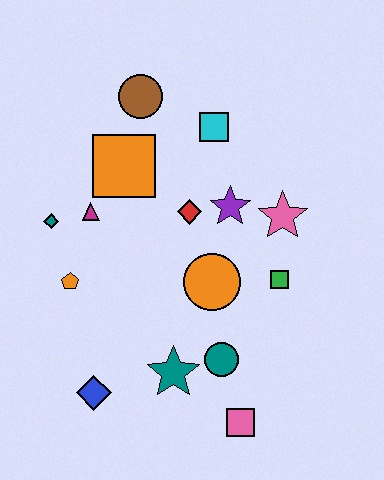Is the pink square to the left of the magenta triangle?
No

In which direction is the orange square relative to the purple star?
The orange square is to the left of the purple star.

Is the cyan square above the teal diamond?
Yes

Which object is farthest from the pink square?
The brown circle is farthest from the pink square.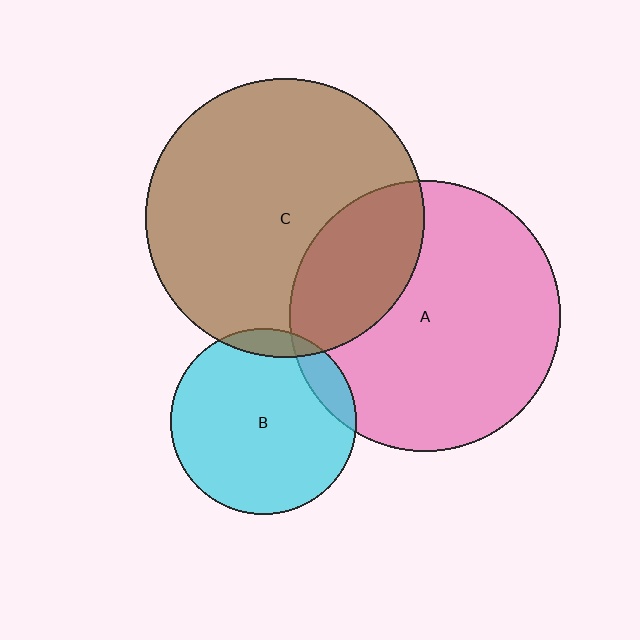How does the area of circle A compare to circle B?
Approximately 2.1 times.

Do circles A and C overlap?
Yes.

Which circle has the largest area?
Circle C (brown).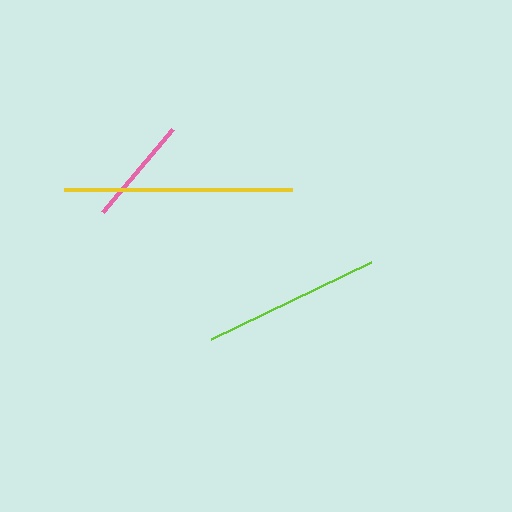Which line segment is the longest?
The yellow line is the longest at approximately 227 pixels.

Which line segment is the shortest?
The pink line is the shortest at approximately 109 pixels.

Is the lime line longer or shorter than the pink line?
The lime line is longer than the pink line.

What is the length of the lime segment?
The lime segment is approximately 178 pixels long.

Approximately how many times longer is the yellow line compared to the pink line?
The yellow line is approximately 2.1 times the length of the pink line.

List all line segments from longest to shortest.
From longest to shortest: yellow, lime, pink.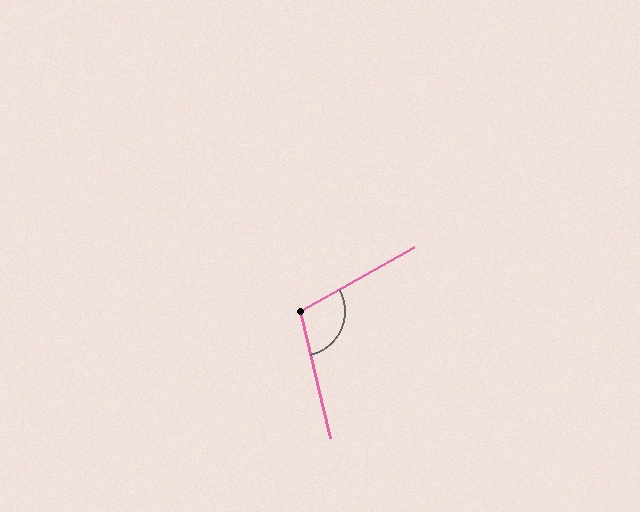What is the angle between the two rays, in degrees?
Approximately 106 degrees.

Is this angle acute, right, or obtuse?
It is obtuse.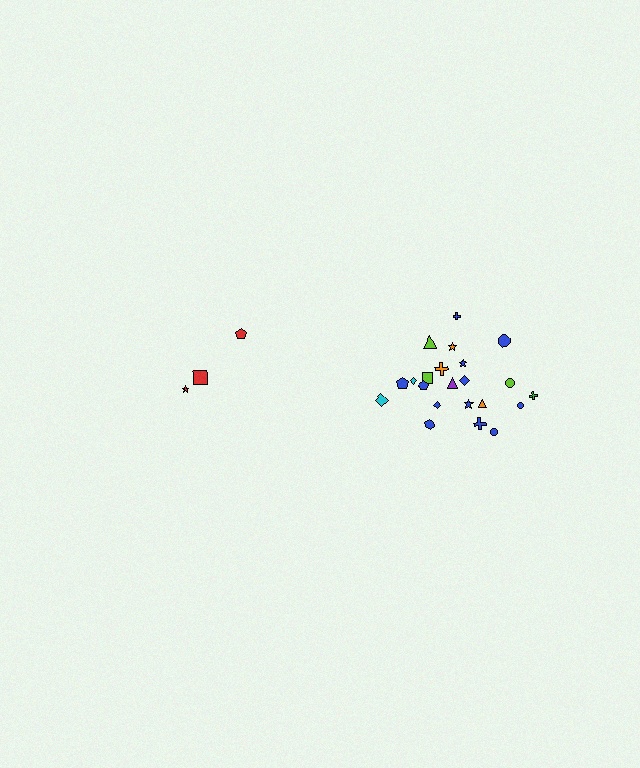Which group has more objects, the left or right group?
The right group.